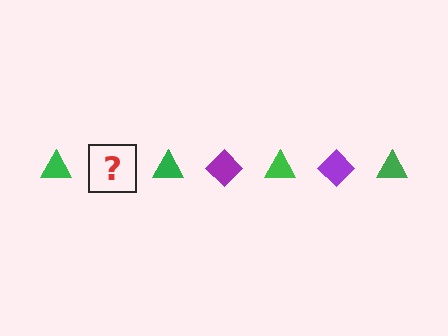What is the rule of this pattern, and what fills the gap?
The rule is that the pattern alternates between green triangle and purple diamond. The gap should be filled with a purple diamond.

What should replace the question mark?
The question mark should be replaced with a purple diamond.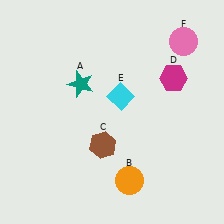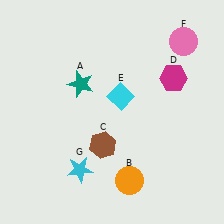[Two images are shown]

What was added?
A cyan star (G) was added in Image 2.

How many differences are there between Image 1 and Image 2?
There is 1 difference between the two images.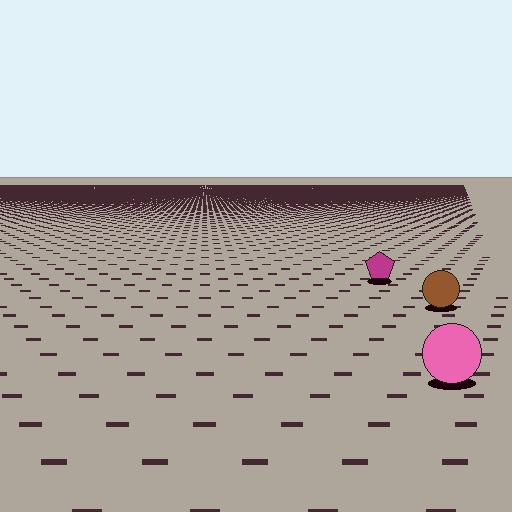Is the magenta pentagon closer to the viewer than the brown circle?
No. The brown circle is closer — you can tell from the texture gradient: the ground texture is coarser near it.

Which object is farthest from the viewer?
The magenta pentagon is farthest from the viewer. It appears smaller and the ground texture around it is denser.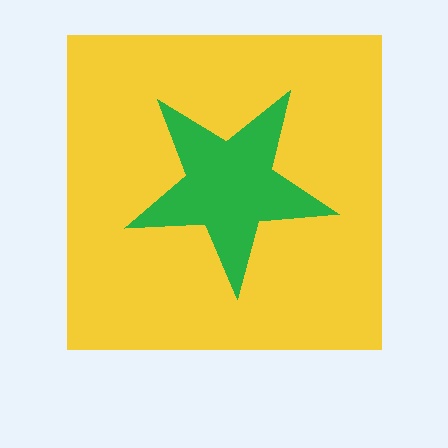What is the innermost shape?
The green star.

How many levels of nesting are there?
2.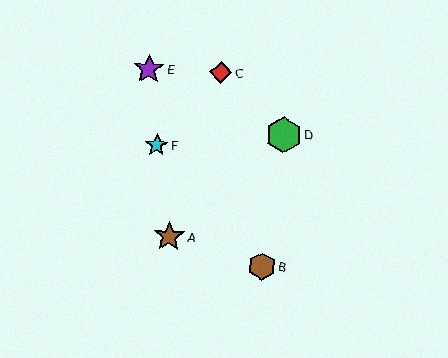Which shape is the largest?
The green hexagon (labeled D) is the largest.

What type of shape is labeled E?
Shape E is a purple star.